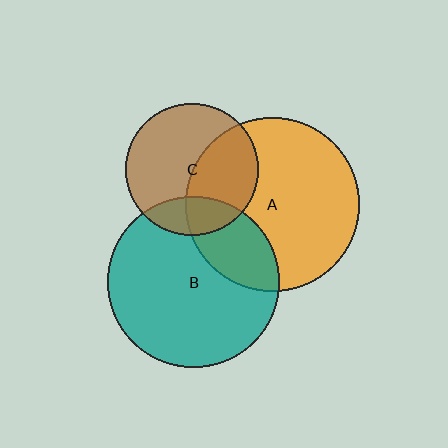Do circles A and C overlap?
Yes.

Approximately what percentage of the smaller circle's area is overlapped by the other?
Approximately 40%.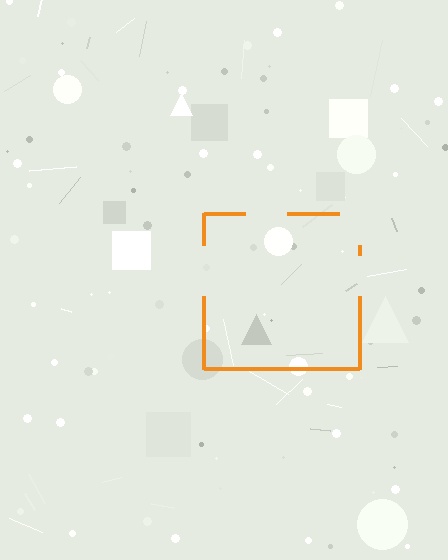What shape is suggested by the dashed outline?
The dashed outline suggests a square.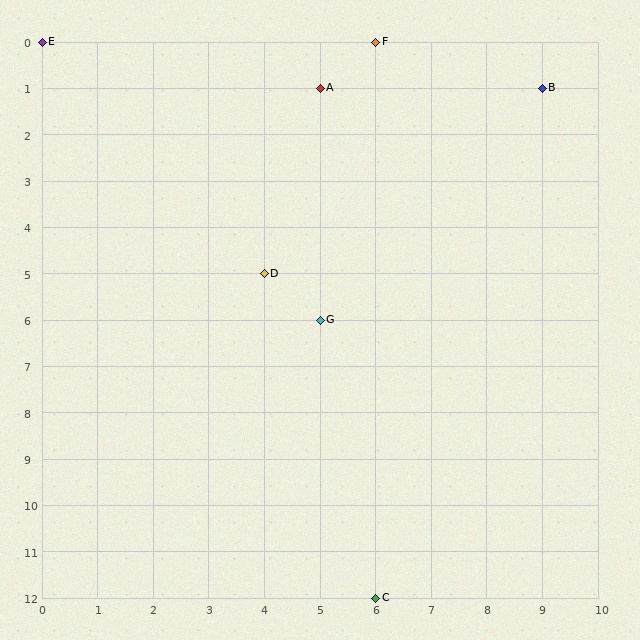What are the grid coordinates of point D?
Point D is at grid coordinates (4, 5).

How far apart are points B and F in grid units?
Points B and F are 3 columns and 1 row apart (about 3.2 grid units diagonally).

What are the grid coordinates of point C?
Point C is at grid coordinates (6, 12).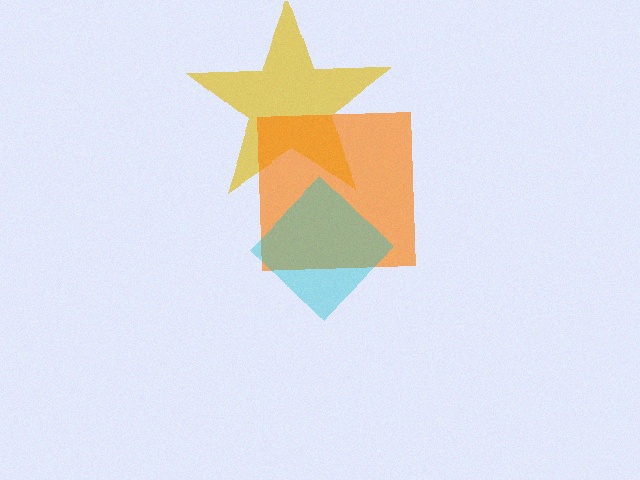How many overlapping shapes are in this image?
There are 3 overlapping shapes in the image.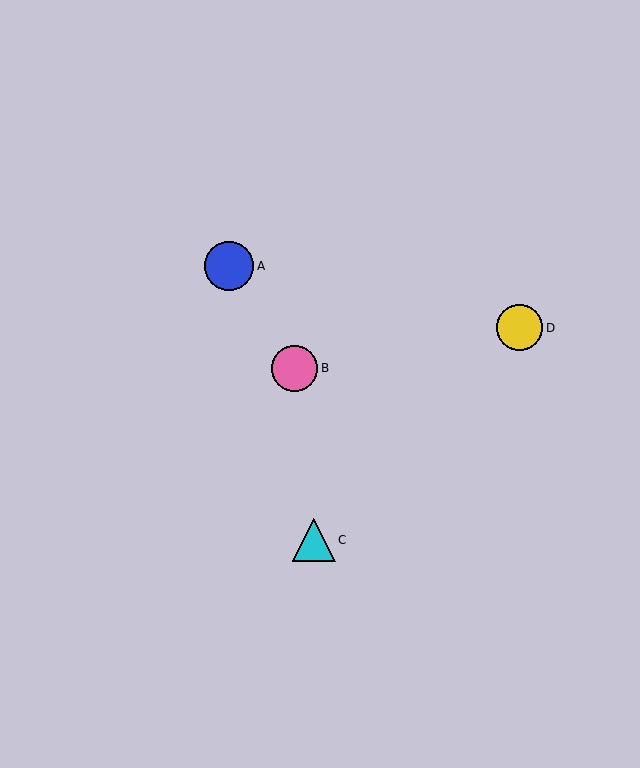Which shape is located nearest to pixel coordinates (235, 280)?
The blue circle (labeled A) at (229, 266) is nearest to that location.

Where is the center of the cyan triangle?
The center of the cyan triangle is at (314, 540).